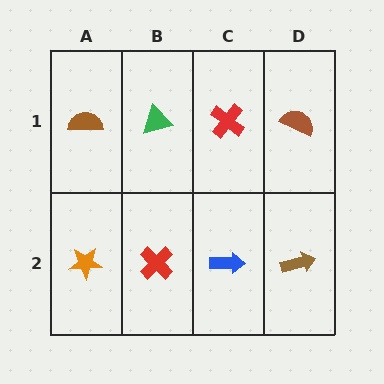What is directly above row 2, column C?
A red cross.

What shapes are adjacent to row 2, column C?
A red cross (row 1, column C), a red cross (row 2, column B), a brown arrow (row 2, column D).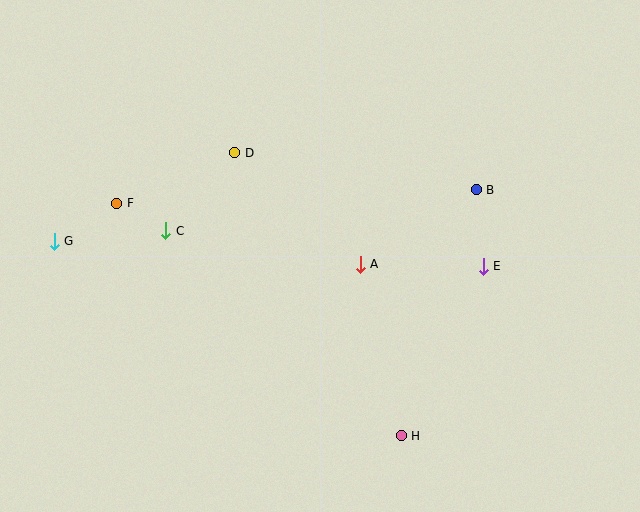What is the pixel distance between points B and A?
The distance between B and A is 138 pixels.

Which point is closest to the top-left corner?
Point F is closest to the top-left corner.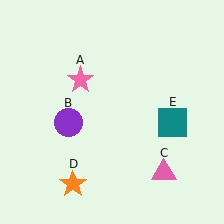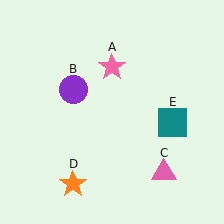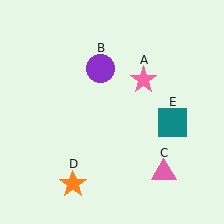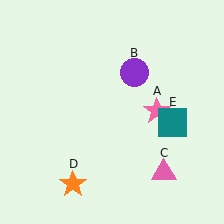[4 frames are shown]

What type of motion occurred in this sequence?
The pink star (object A), purple circle (object B) rotated clockwise around the center of the scene.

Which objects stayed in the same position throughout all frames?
Pink triangle (object C) and orange star (object D) and teal square (object E) remained stationary.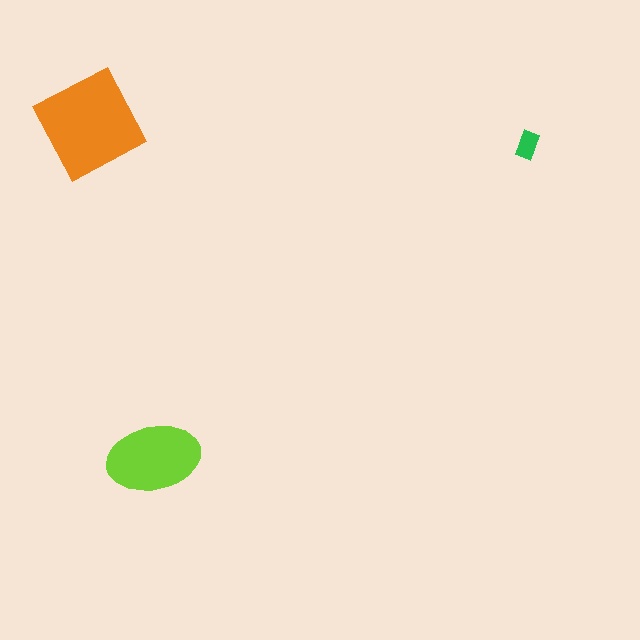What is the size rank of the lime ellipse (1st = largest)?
2nd.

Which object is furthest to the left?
The orange square is leftmost.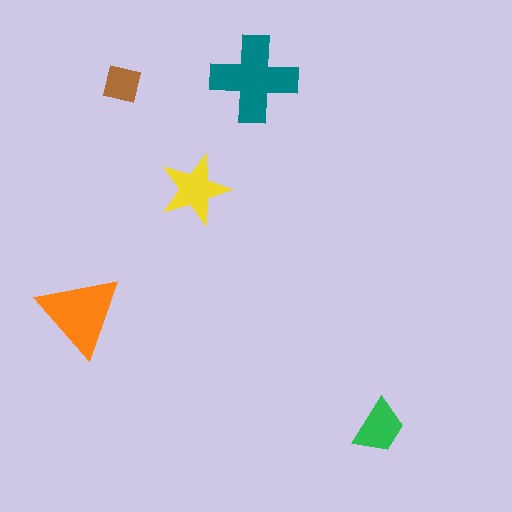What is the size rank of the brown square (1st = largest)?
5th.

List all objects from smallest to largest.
The brown square, the green trapezoid, the yellow star, the orange triangle, the teal cross.